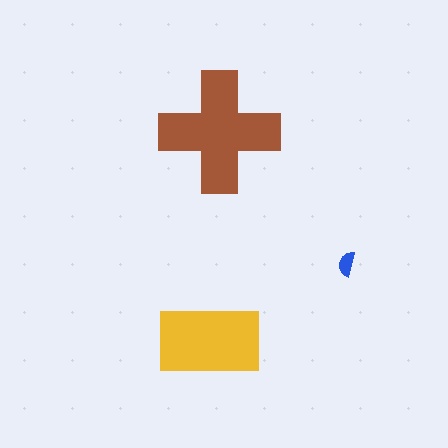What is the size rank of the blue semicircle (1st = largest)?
3rd.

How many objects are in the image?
There are 3 objects in the image.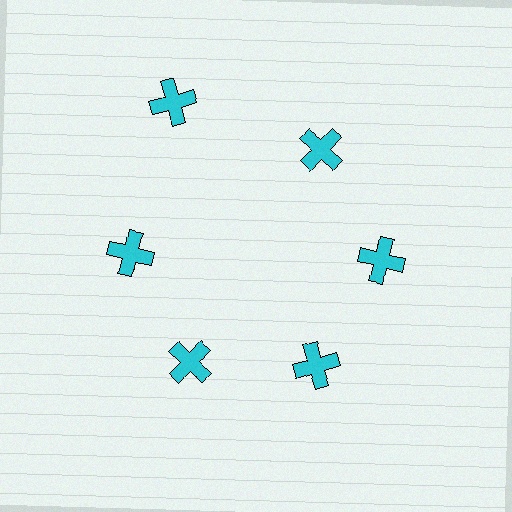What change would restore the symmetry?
The symmetry would be restored by moving it inward, back onto the ring so that all 6 crosses sit at equal angles and equal distance from the center.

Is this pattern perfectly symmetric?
No. The 6 cyan crosses are arranged in a ring, but one element near the 11 o'clock position is pushed outward from the center, breaking the 6-fold rotational symmetry.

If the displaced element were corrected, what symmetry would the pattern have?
It would have 6-fold rotational symmetry — the pattern would map onto itself every 60 degrees.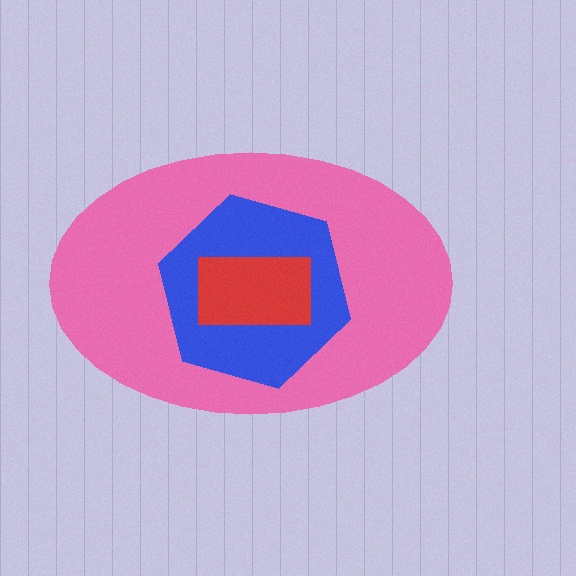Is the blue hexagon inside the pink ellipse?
Yes.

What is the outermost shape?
The pink ellipse.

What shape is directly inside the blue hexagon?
The red rectangle.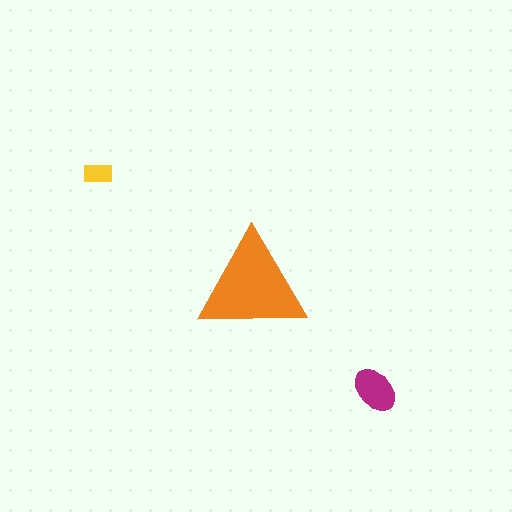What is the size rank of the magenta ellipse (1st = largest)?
2nd.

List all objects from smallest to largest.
The yellow rectangle, the magenta ellipse, the orange triangle.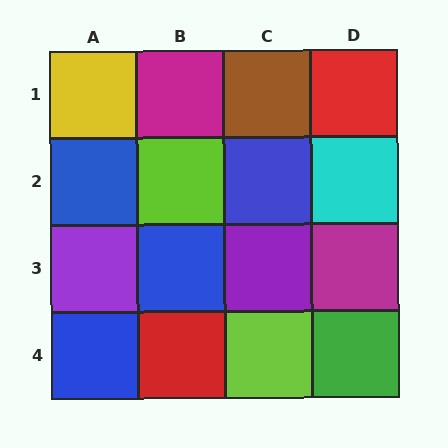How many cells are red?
2 cells are red.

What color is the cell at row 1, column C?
Brown.